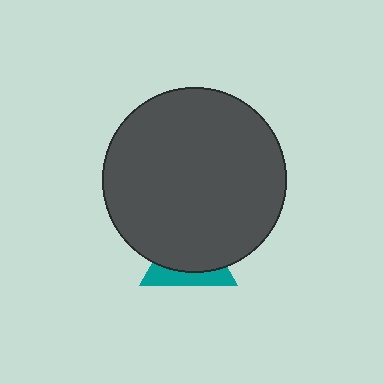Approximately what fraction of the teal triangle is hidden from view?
Roughly 67% of the teal triangle is hidden behind the dark gray circle.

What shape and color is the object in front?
The object in front is a dark gray circle.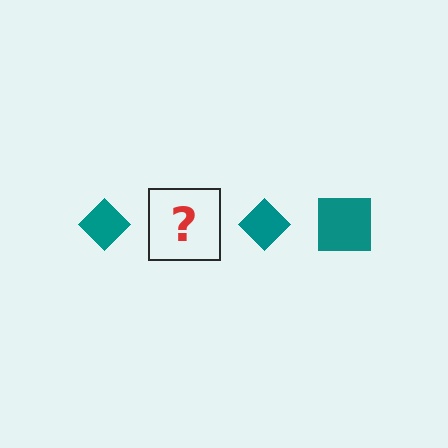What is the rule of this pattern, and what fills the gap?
The rule is that the pattern cycles through diamond, square shapes in teal. The gap should be filled with a teal square.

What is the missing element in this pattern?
The missing element is a teal square.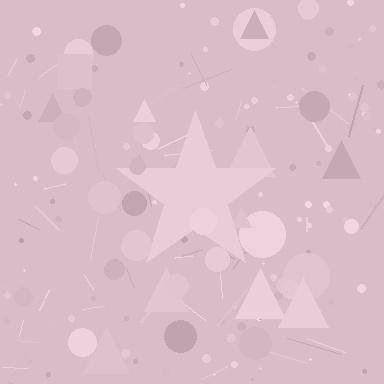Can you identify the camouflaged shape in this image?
The camouflaged shape is a star.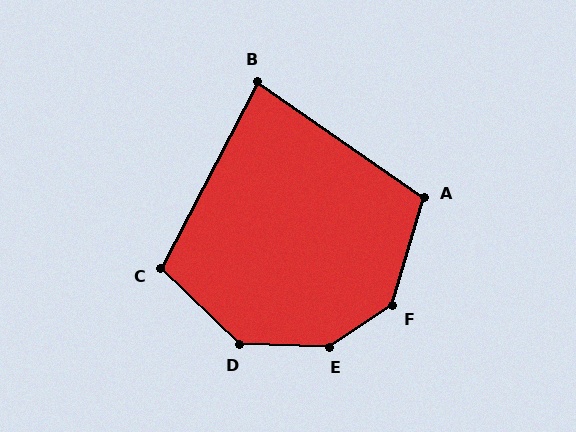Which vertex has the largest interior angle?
E, at approximately 145 degrees.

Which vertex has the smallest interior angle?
B, at approximately 83 degrees.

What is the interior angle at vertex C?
Approximately 107 degrees (obtuse).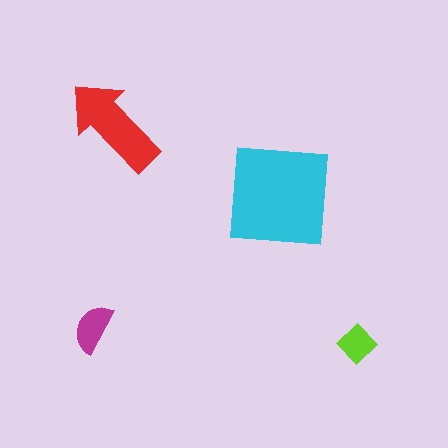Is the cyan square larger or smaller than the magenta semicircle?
Larger.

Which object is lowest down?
The lime diamond is bottommost.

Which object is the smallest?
The lime diamond.